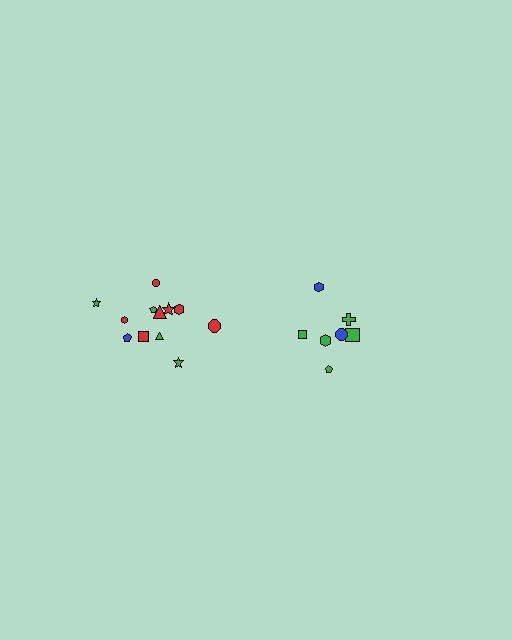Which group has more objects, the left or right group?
The left group.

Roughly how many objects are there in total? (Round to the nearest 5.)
Roughly 20 objects in total.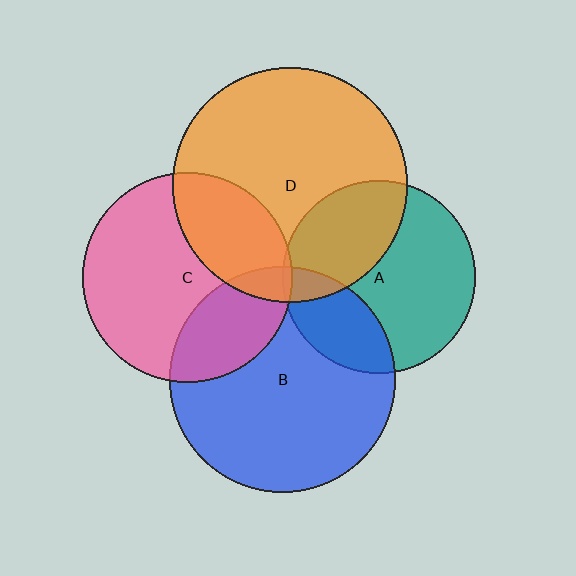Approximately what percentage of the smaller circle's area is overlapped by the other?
Approximately 25%.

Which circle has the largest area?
Circle D (orange).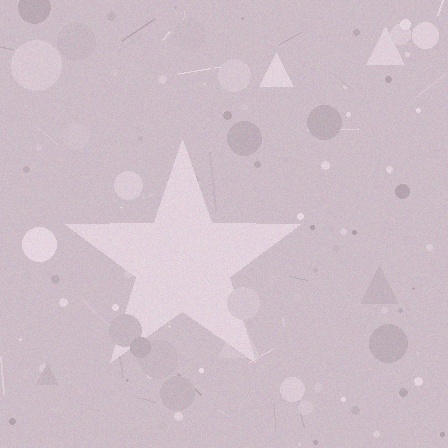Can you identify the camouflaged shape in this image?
The camouflaged shape is a star.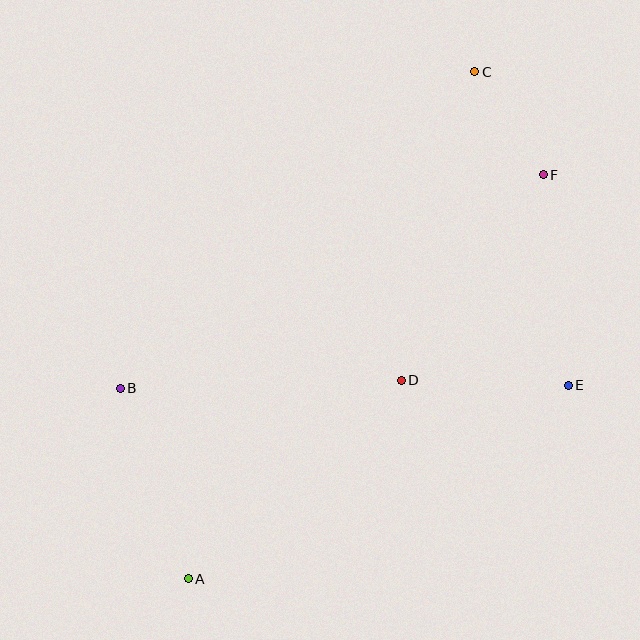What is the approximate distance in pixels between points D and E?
The distance between D and E is approximately 167 pixels.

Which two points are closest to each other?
Points C and F are closest to each other.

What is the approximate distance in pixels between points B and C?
The distance between B and C is approximately 475 pixels.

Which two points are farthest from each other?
Points A and C are farthest from each other.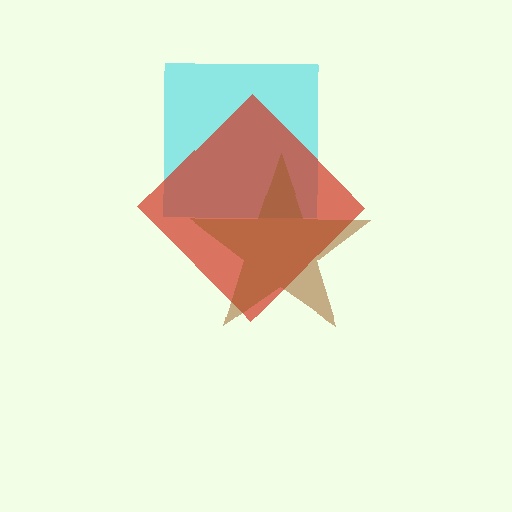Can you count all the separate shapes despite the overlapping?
Yes, there are 3 separate shapes.